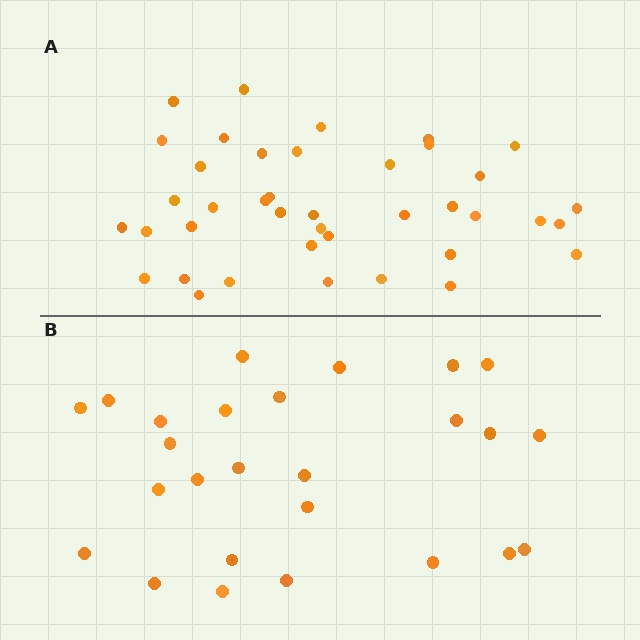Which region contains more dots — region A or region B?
Region A (the top region) has more dots.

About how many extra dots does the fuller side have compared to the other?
Region A has approximately 15 more dots than region B.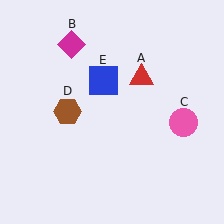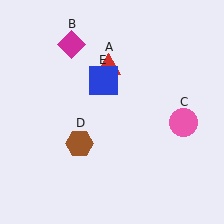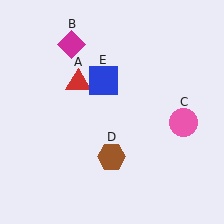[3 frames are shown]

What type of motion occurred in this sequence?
The red triangle (object A), brown hexagon (object D) rotated counterclockwise around the center of the scene.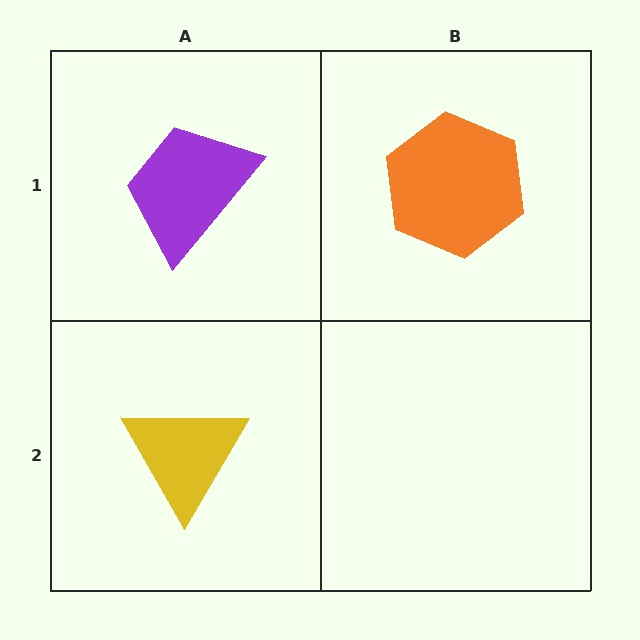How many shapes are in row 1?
2 shapes.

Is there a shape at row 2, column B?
No, that cell is empty.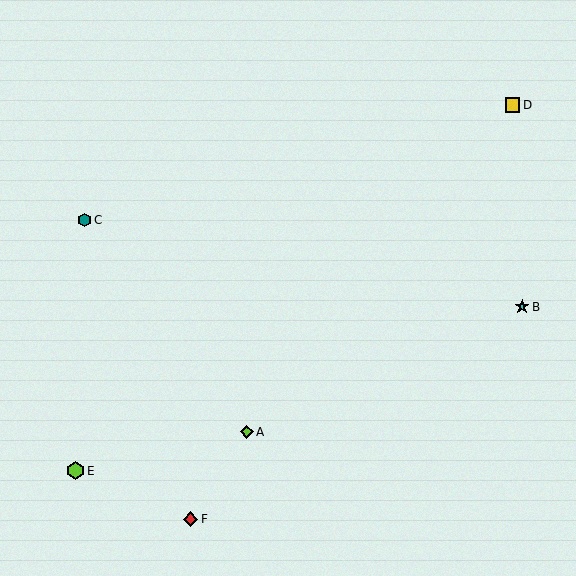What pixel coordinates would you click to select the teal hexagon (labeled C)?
Click at (84, 220) to select the teal hexagon C.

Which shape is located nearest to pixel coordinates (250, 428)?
The lime diamond (labeled A) at (247, 432) is nearest to that location.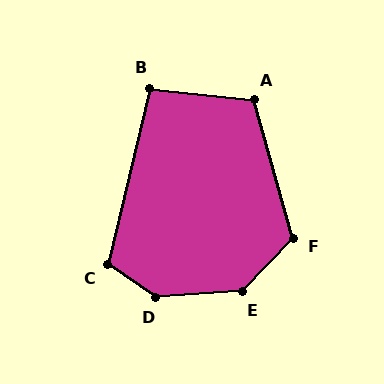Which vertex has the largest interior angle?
D, at approximately 142 degrees.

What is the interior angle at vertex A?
Approximately 112 degrees (obtuse).